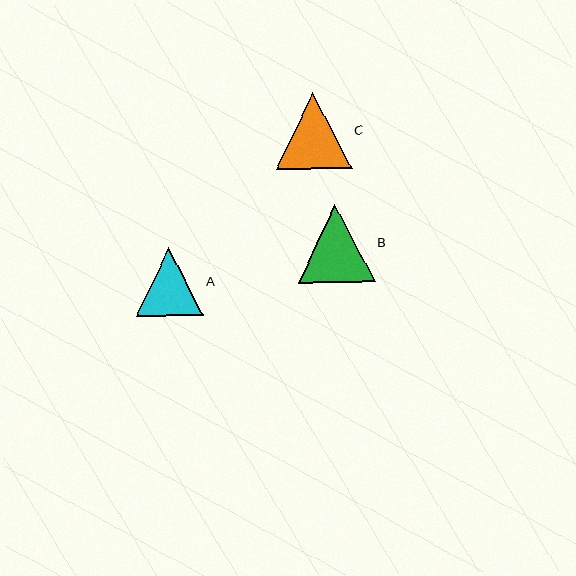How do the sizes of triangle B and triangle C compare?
Triangle B and triangle C are approximately the same size.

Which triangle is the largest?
Triangle B is the largest with a size of approximately 77 pixels.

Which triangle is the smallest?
Triangle A is the smallest with a size of approximately 68 pixels.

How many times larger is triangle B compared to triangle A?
Triangle B is approximately 1.1 times the size of triangle A.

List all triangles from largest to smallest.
From largest to smallest: B, C, A.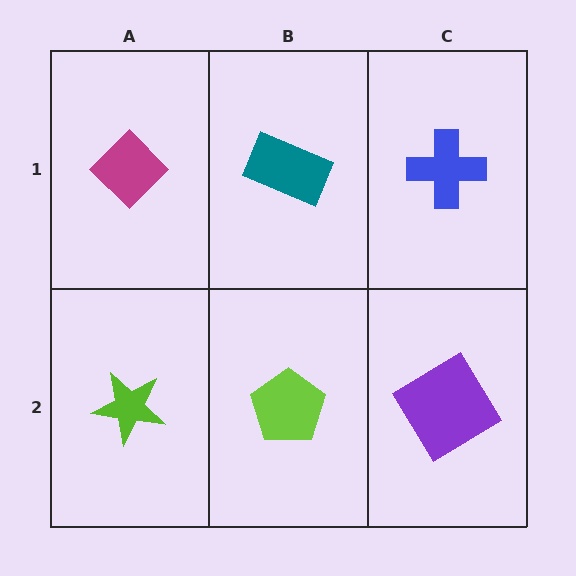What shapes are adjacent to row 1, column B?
A lime pentagon (row 2, column B), a magenta diamond (row 1, column A), a blue cross (row 1, column C).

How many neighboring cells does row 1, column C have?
2.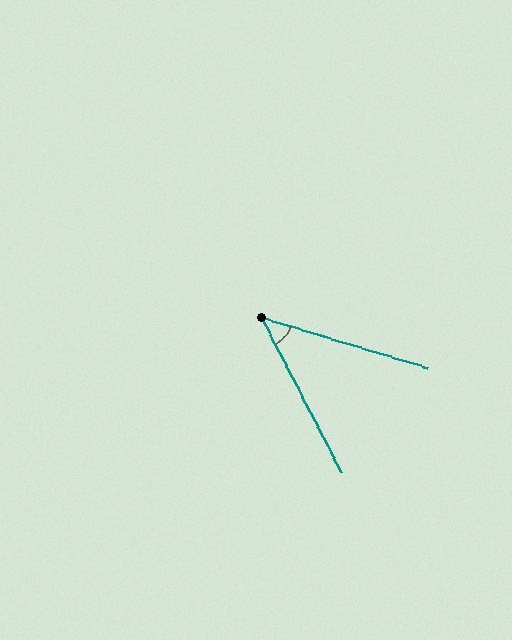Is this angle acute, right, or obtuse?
It is acute.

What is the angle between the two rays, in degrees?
Approximately 46 degrees.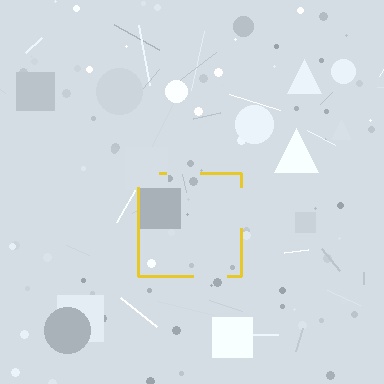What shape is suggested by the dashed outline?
The dashed outline suggests a square.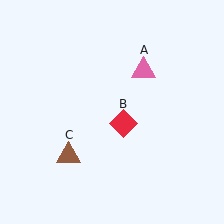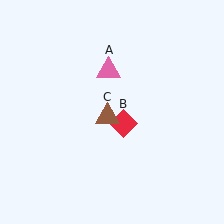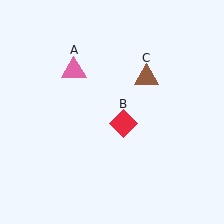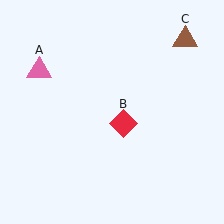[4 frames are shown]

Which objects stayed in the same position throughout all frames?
Red diamond (object B) remained stationary.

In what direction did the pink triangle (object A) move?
The pink triangle (object A) moved left.